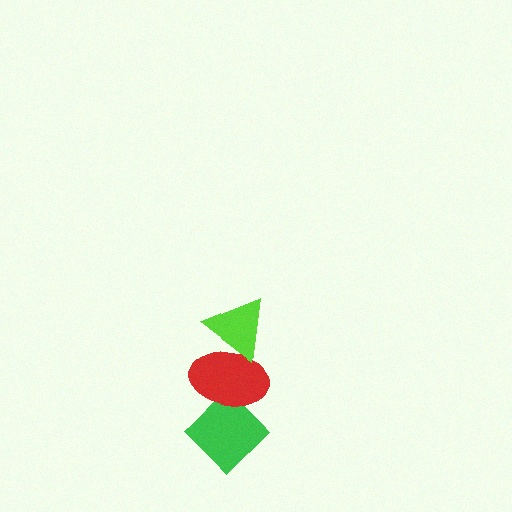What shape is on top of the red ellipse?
The lime triangle is on top of the red ellipse.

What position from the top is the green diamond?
The green diamond is 3rd from the top.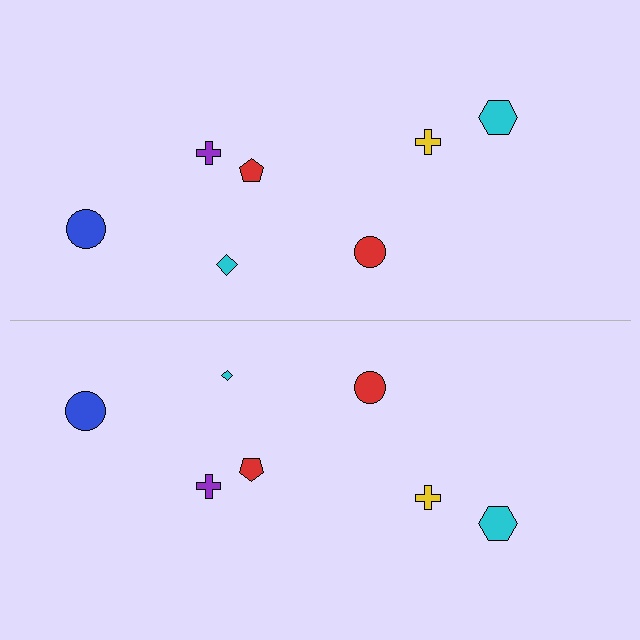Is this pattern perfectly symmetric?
No, the pattern is not perfectly symmetric. The cyan diamond on the bottom side has a different size than its mirror counterpart.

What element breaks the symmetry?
The cyan diamond on the bottom side has a different size than its mirror counterpart.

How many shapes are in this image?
There are 14 shapes in this image.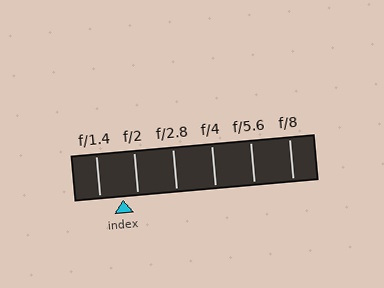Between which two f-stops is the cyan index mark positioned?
The index mark is between f/1.4 and f/2.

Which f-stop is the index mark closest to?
The index mark is closest to f/2.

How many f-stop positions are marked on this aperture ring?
There are 6 f-stop positions marked.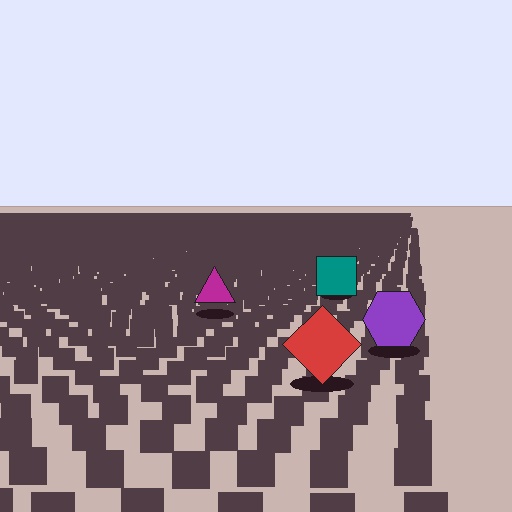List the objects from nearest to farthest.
From nearest to farthest: the red diamond, the purple hexagon, the magenta triangle, the teal square.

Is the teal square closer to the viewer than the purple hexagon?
No. The purple hexagon is closer — you can tell from the texture gradient: the ground texture is coarser near it.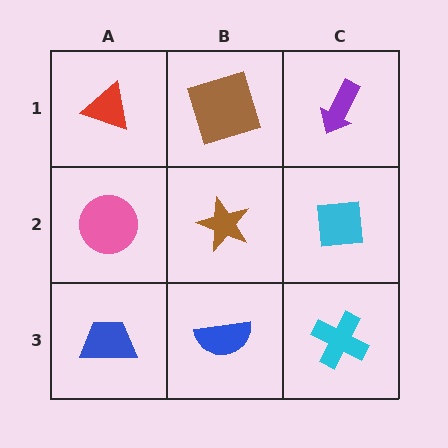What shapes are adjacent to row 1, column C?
A cyan square (row 2, column C), a brown square (row 1, column B).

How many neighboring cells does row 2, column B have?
4.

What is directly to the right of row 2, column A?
A brown star.